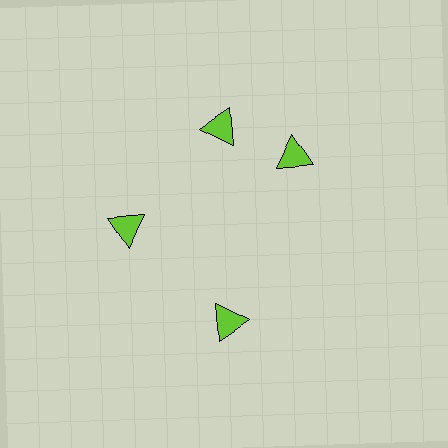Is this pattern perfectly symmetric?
No. The 4 lime triangles are arranged in a ring, but one element near the 3 o'clock position is rotated out of alignment along the ring, breaking the 4-fold rotational symmetry.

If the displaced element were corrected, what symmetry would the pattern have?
It would have 4-fold rotational symmetry — the pattern would map onto itself every 90 degrees.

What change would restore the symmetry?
The symmetry would be restored by rotating it back into even spacing with its neighbors so that all 4 triangles sit at equal angles and equal distance from the center.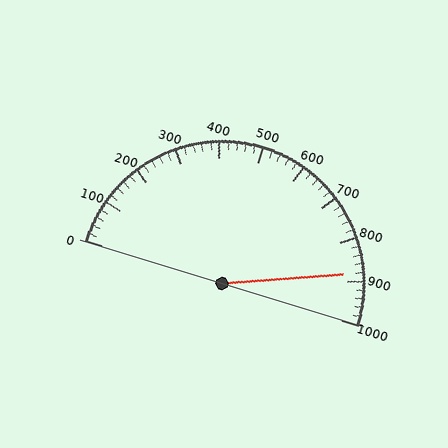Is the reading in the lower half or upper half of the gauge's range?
The reading is in the upper half of the range (0 to 1000).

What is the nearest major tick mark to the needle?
The nearest major tick mark is 900.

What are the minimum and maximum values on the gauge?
The gauge ranges from 0 to 1000.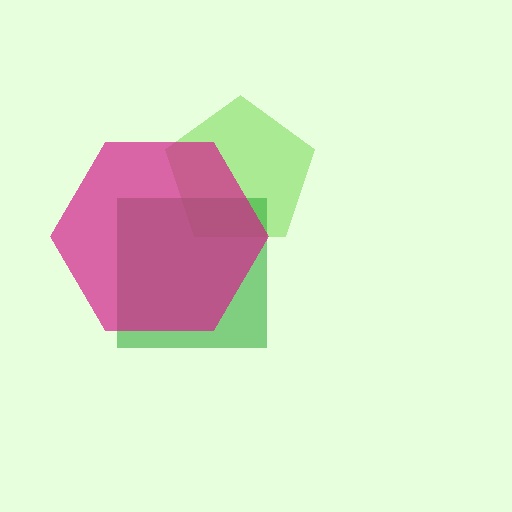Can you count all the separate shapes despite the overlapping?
Yes, there are 3 separate shapes.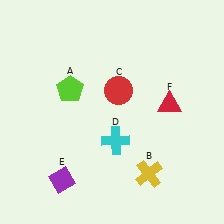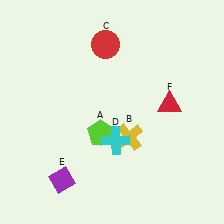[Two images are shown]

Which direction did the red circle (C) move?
The red circle (C) moved up.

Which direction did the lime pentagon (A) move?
The lime pentagon (A) moved down.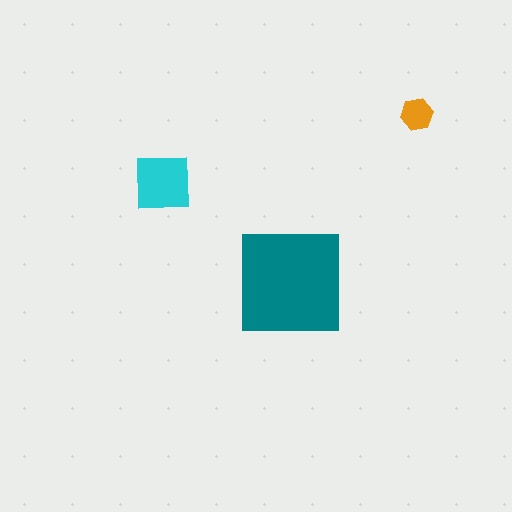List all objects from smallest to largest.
The orange hexagon, the cyan square, the teal square.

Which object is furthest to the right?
The orange hexagon is rightmost.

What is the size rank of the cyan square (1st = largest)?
2nd.